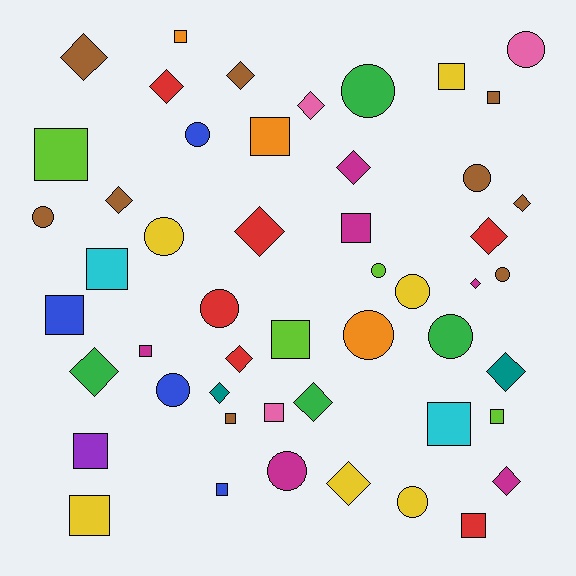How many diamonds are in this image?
There are 17 diamonds.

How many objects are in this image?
There are 50 objects.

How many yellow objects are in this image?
There are 6 yellow objects.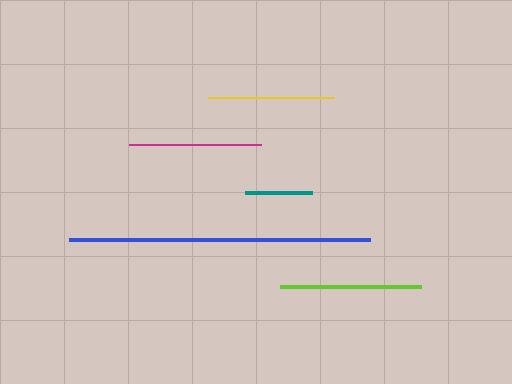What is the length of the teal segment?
The teal segment is approximately 67 pixels long.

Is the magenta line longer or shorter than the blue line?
The blue line is longer than the magenta line.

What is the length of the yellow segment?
The yellow segment is approximately 126 pixels long.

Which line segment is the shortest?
The teal line is the shortest at approximately 67 pixels.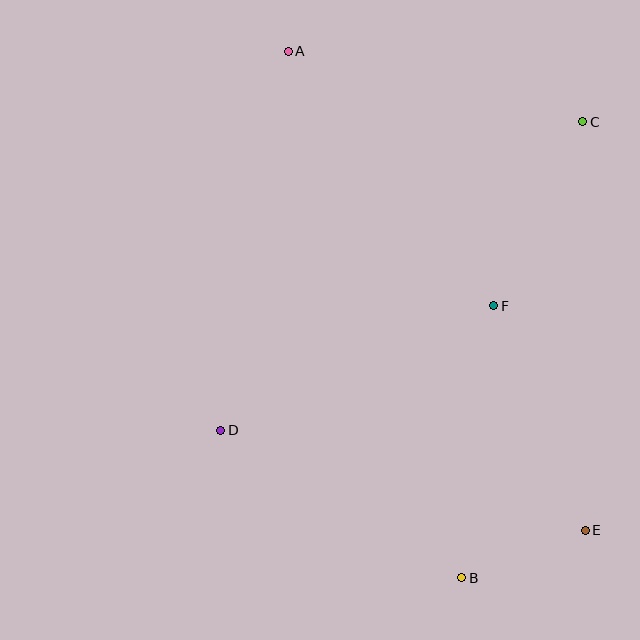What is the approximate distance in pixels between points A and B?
The distance between A and B is approximately 554 pixels.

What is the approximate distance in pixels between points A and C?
The distance between A and C is approximately 303 pixels.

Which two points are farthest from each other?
Points A and E are farthest from each other.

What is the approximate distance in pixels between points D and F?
The distance between D and F is approximately 300 pixels.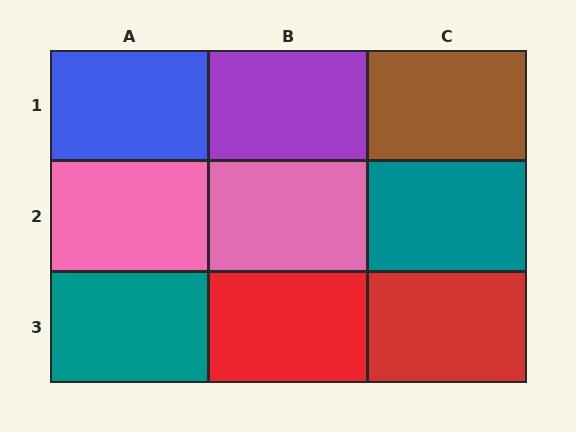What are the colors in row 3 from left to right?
Teal, red, red.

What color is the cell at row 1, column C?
Brown.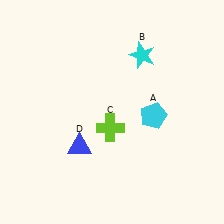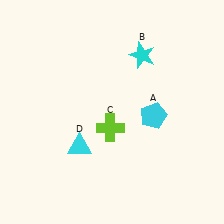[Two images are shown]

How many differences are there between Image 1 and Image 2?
There is 1 difference between the two images.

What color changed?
The triangle (D) changed from blue in Image 1 to cyan in Image 2.